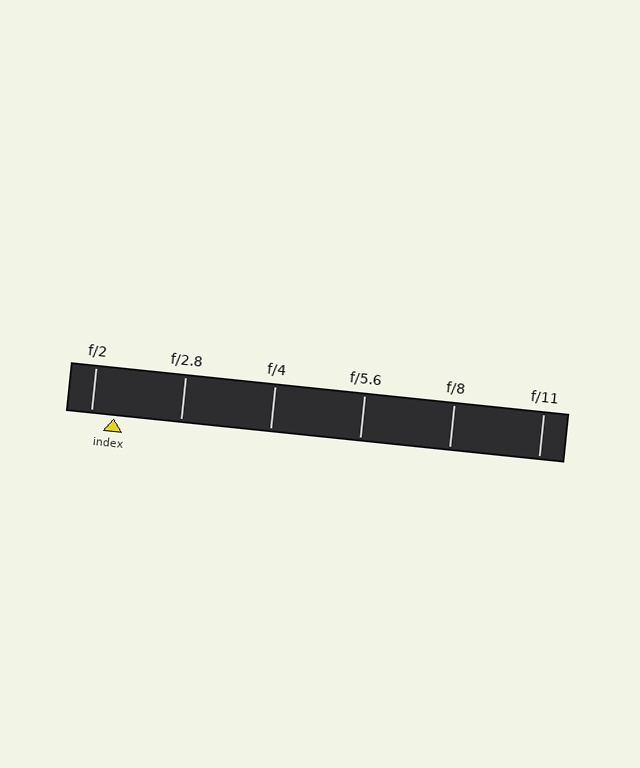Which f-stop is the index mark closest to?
The index mark is closest to f/2.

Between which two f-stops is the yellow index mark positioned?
The index mark is between f/2 and f/2.8.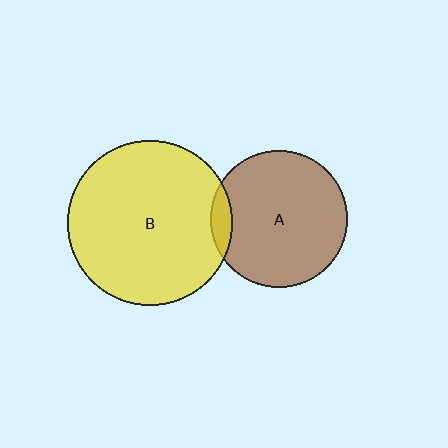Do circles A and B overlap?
Yes.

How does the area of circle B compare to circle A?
Approximately 1.4 times.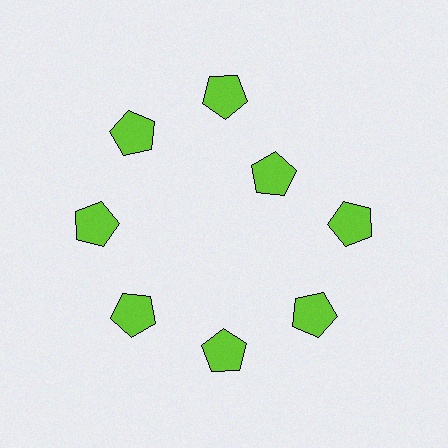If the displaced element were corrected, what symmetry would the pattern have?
It would have 8-fold rotational symmetry — the pattern would map onto itself every 45 degrees.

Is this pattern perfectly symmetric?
No. The 8 lime pentagons are arranged in a ring, but one element near the 2 o'clock position is pulled inward toward the center, breaking the 8-fold rotational symmetry.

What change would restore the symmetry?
The symmetry would be restored by moving it outward, back onto the ring so that all 8 pentagons sit at equal angles and equal distance from the center.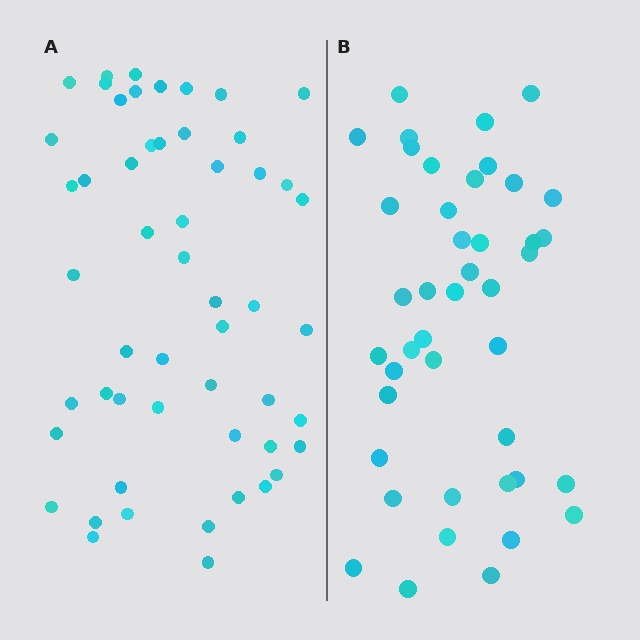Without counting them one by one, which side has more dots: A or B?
Region A (the left region) has more dots.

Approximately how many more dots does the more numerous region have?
Region A has roughly 10 or so more dots than region B.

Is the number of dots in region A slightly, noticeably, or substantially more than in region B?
Region A has only slightly more — the two regions are fairly close. The ratio is roughly 1.2 to 1.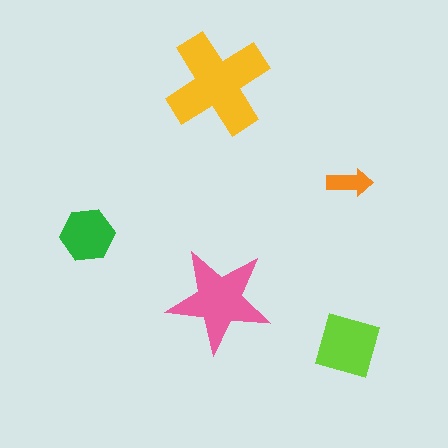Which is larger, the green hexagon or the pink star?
The pink star.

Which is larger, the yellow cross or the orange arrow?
The yellow cross.